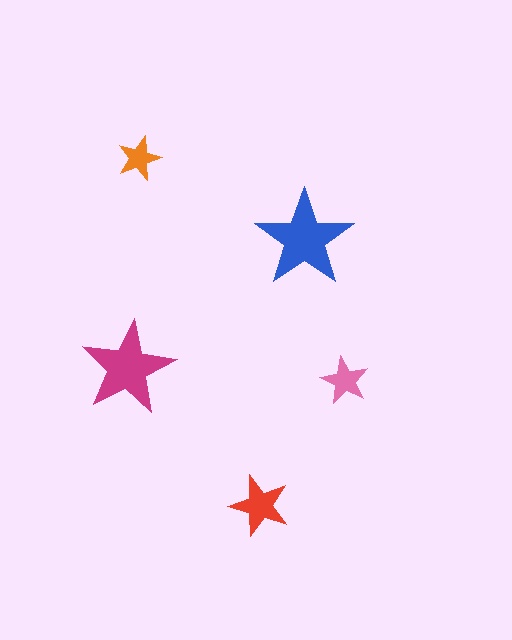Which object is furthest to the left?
The magenta star is leftmost.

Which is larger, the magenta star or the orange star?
The magenta one.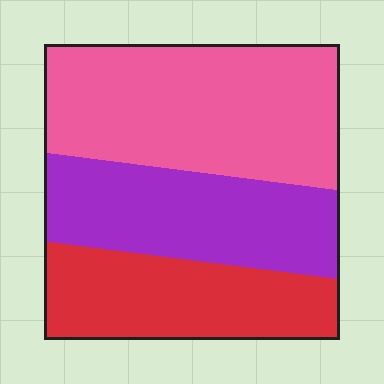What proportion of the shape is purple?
Purple covers about 30% of the shape.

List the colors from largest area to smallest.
From largest to smallest: pink, purple, red.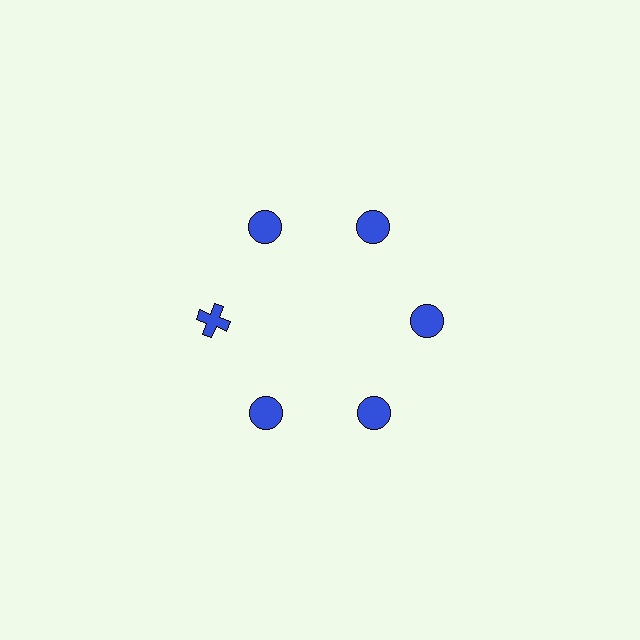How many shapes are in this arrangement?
There are 6 shapes arranged in a ring pattern.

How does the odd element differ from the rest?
It has a different shape: cross instead of circle.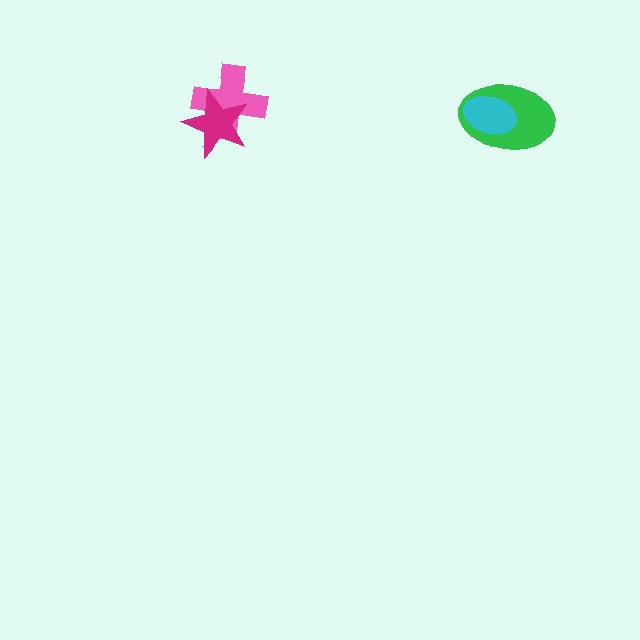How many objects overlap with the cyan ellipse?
1 object overlaps with the cyan ellipse.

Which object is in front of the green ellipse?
The cyan ellipse is in front of the green ellipse.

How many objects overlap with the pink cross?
1 object overlaps with the pink cross.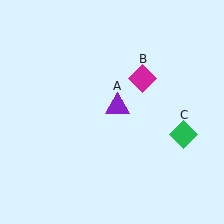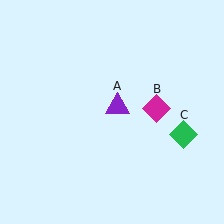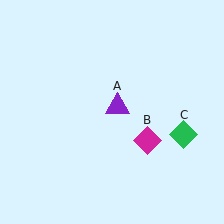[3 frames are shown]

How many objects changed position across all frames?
1 object changed position: magenta diamond (object B).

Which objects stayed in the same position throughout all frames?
Purple triangle (object A) and green diamond (object C) remained stationary.